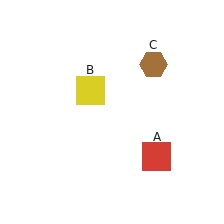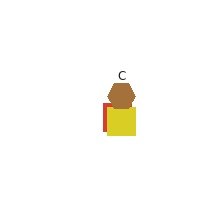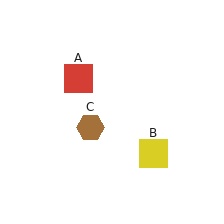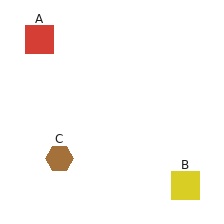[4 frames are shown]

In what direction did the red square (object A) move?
The red square (object A) moved up and to the left.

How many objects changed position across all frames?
3 objects changed position: red square (object A), yellow square (object B), brown hexagon (object C).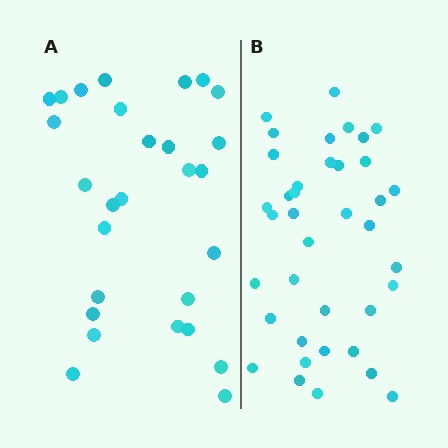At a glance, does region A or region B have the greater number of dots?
Region B (the right region) has more dots.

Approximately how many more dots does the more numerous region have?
Region B has roughly 10 or so more dots than region A.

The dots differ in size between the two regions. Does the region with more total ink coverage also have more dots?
No. Region A has more total ink coverage because its dots are larger, but region B actually contains more individual dots. Total area can be misleading — the number of items is what matters here.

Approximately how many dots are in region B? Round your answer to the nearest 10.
About 40 dots. (The exact count is 38, which rounds to 40.)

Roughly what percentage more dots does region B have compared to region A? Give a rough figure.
About 35% more.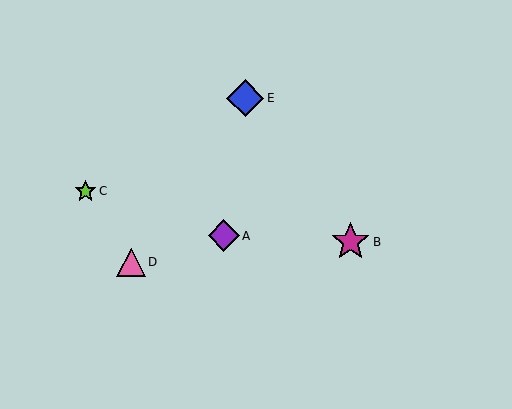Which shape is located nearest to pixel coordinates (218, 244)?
The purple diamond (labeled A) at (224, 236) is nearest to that location.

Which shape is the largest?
The magenta star (labeled B) is the largest.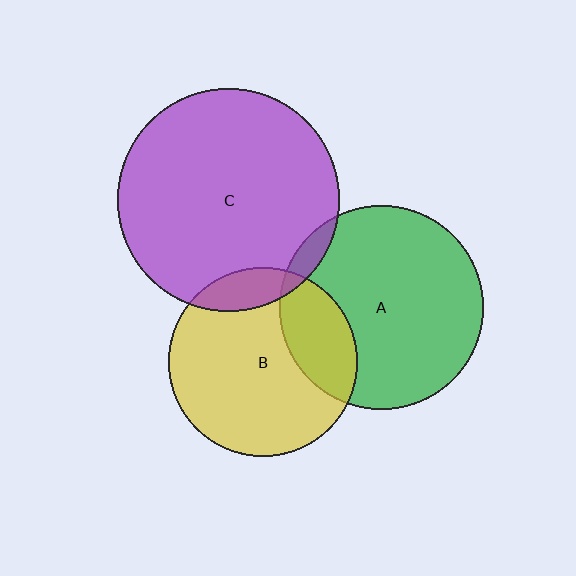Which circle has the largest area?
Circle C (purple).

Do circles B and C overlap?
Yes.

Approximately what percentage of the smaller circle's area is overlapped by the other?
Approximately 10%.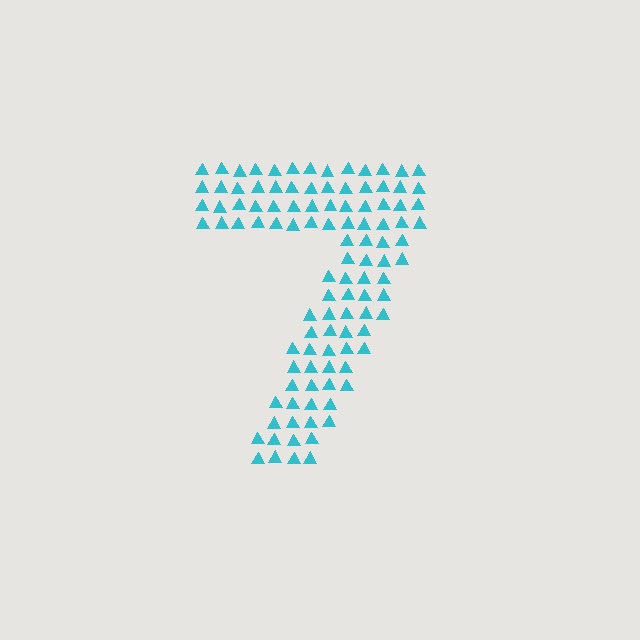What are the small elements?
The small elements are triangles.